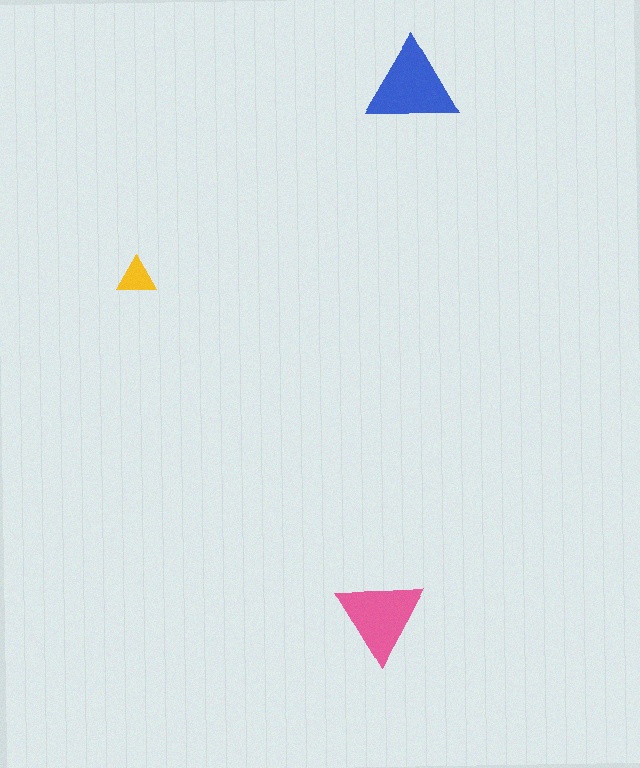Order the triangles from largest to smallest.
the blue one, the pink one, the yellow one.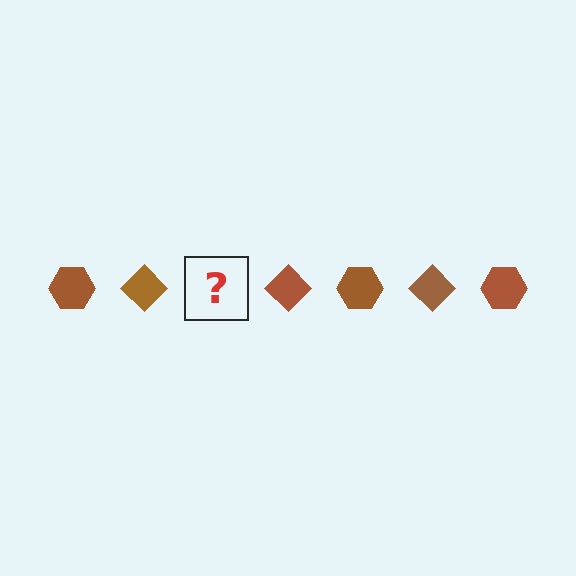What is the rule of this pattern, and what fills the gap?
The rule is that the pattern cycles through hexagon, diamond shapes in brown. The gap should be filled with a brown hexagon.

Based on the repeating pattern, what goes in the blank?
The blank should be a brown hexagon.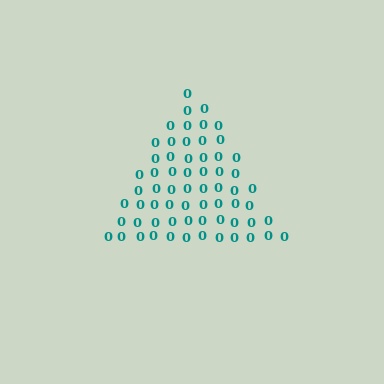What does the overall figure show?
The overall figure shows a triangle.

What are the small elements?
The small elements are digit 0's.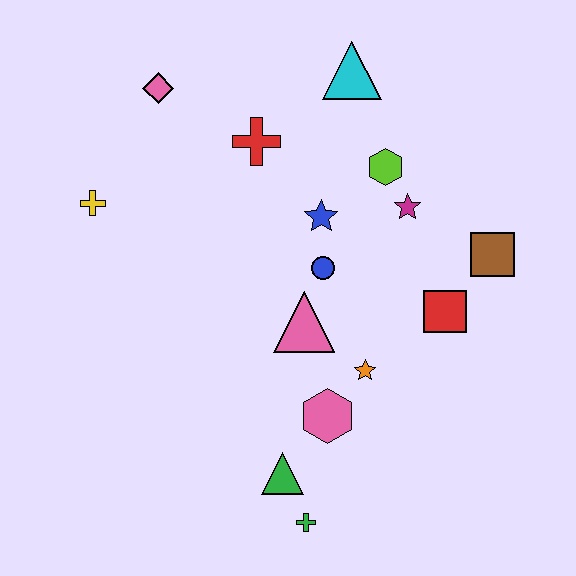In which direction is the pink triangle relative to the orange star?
The pink triangle is to the left of the orange star.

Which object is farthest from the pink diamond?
The green cross is farthest from the pink diamond.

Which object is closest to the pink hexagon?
The orange star is closest to the pink hexagon.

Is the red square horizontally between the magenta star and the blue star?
No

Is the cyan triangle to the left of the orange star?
Yes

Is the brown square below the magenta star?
Yes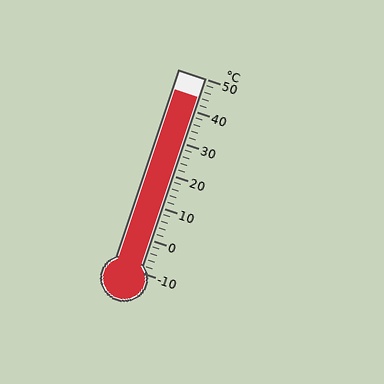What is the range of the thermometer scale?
The thermometer scale ranges from -10°C to 50°C.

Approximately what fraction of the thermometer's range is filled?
The thermometer is filled to approximately 90% of its range.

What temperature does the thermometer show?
The thermometer shows approximately 44°C.